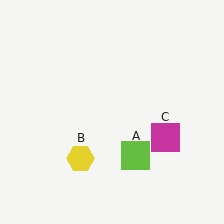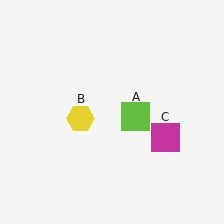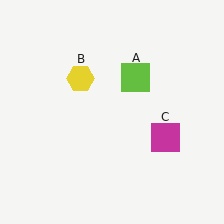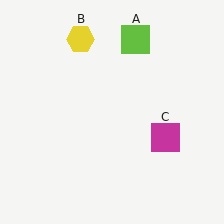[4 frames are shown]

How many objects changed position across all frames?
2 objects changed position: lime square (object A), yellow hexagon (object B).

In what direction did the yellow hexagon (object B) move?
The yellow hexagon (object B) moved up.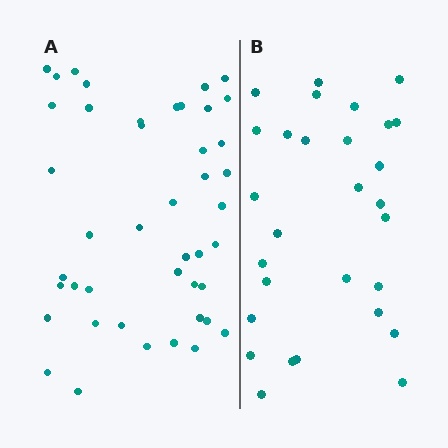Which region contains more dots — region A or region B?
Region A (the left region) has more dots.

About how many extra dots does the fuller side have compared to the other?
Region A has approximately 15 more dots than region B.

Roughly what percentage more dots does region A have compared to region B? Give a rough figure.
About 50% more.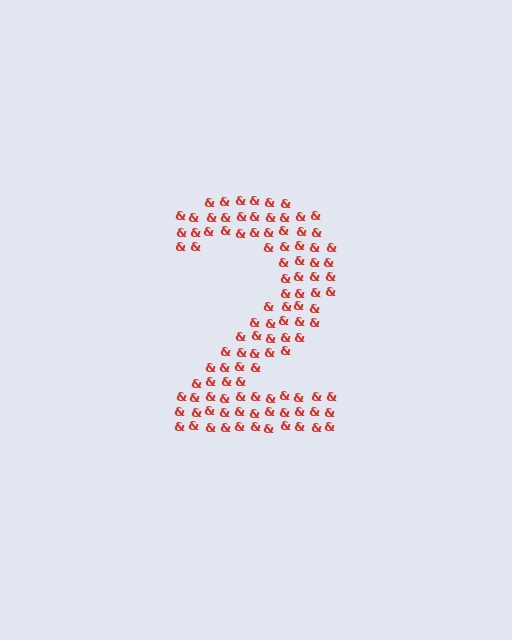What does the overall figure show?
The overall figure shows the digit 2.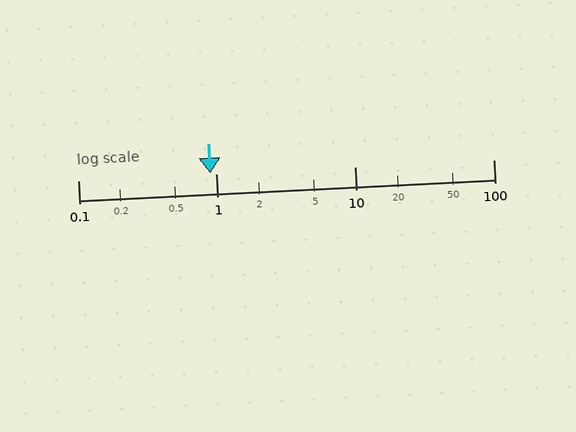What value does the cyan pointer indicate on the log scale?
The pointer indicates approximately 0.91.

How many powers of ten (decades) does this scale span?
The scale spans 3 decades, from 0.1 to 100.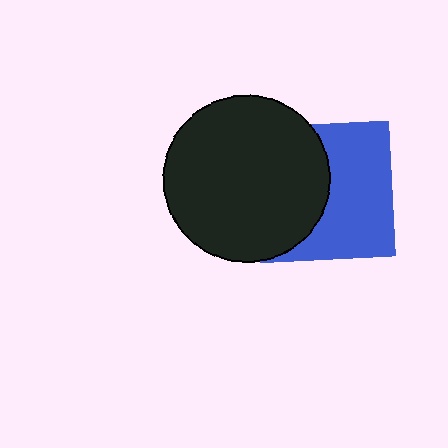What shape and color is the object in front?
The object in front is a black circle.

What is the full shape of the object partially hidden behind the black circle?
The partially hidden object is a blue square.